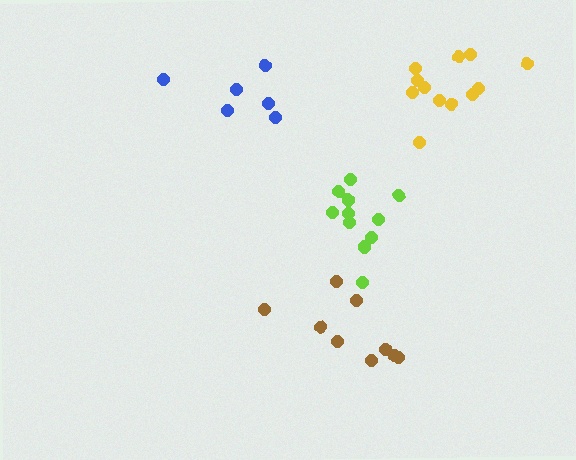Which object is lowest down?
The brown cluster is bottommost.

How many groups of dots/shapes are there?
There are 4 groups.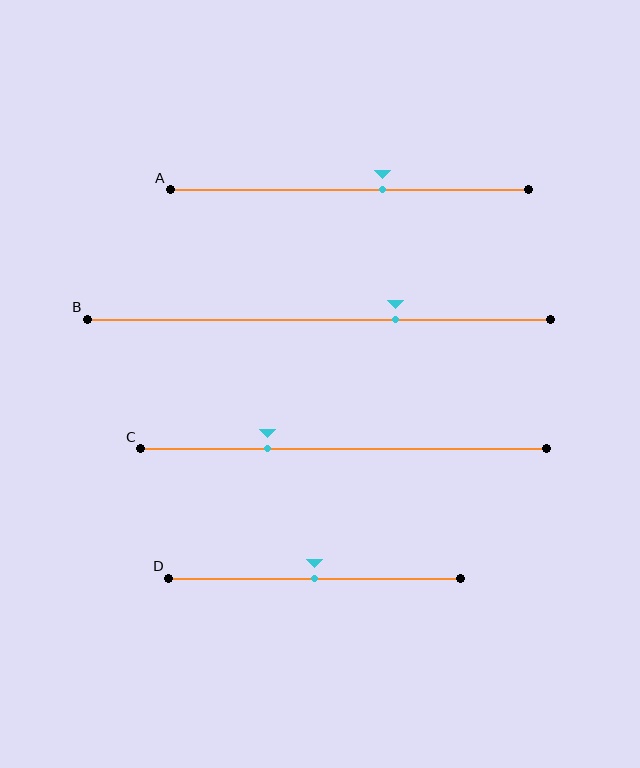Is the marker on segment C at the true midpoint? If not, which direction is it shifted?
No, the marker on segment C is shifted to the left by about 19% of the segment length.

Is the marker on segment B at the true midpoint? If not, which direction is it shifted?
No, the marker on segment B is shifted to the right by about 16% of the segment length.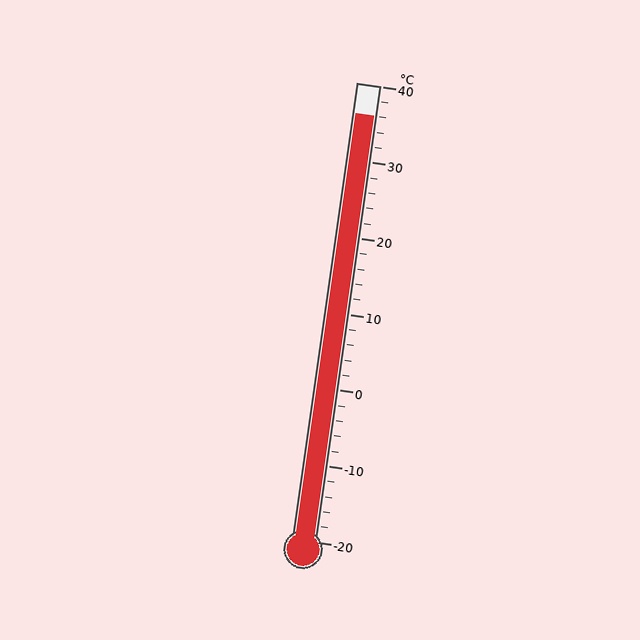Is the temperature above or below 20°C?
The temperature is above 20°C.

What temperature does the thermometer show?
The thermometer shows approximately 36°C.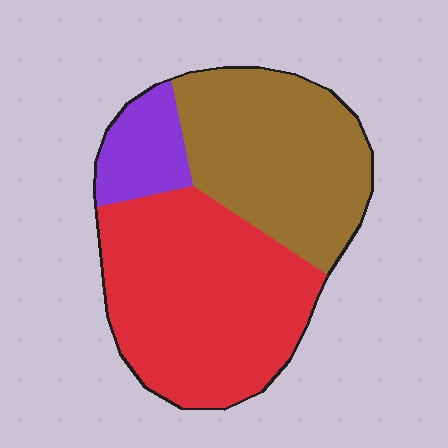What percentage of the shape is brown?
Brown covers around 40% of the shape.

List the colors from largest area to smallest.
From largest to smallest: red, brown, purple.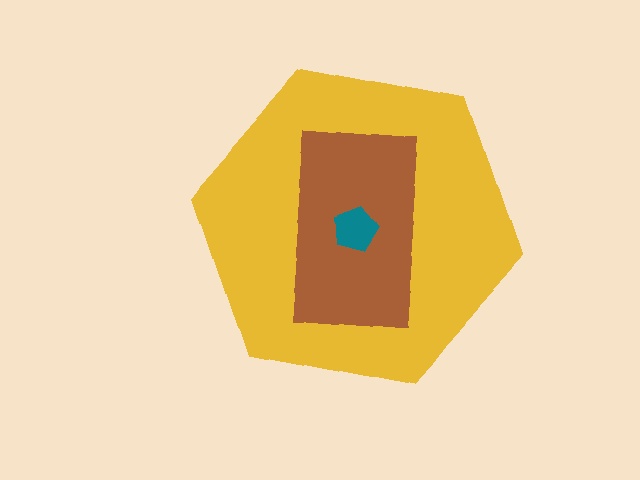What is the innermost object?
The teal pentagon.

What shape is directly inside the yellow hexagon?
The brown rectangle.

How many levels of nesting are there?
3.